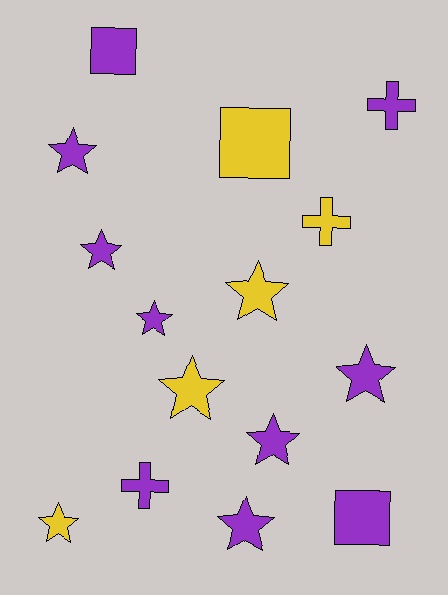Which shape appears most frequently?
Star, with 9 objects.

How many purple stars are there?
There are 6 purple stars.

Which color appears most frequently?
Purple, with 10 objects.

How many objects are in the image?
There are 15 objects.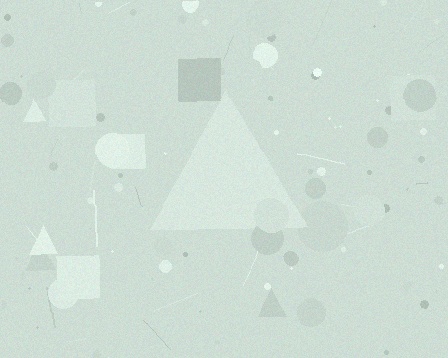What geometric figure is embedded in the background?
A triangle is embedded in the background.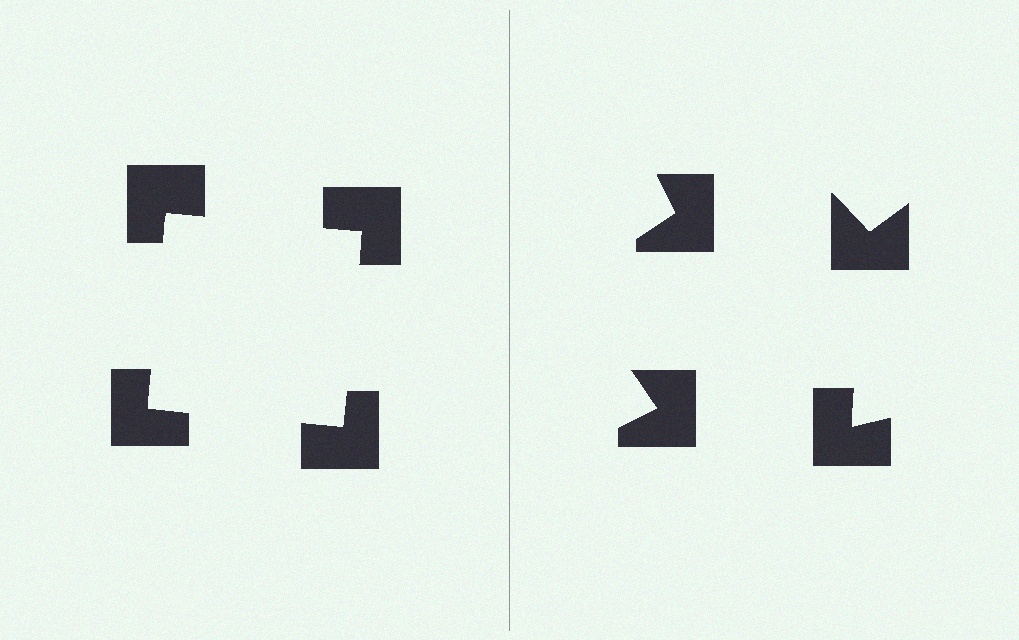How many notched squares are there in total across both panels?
8 — 4 on each side.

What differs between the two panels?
The notched squares are positioned identically on both sides; only the wedge orientations differ. On the left they align to a square; on the right they are misaligned.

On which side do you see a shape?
An illusory square appears on the left side. On the right side the wedge cuts are rotated, so no coherent shape forms.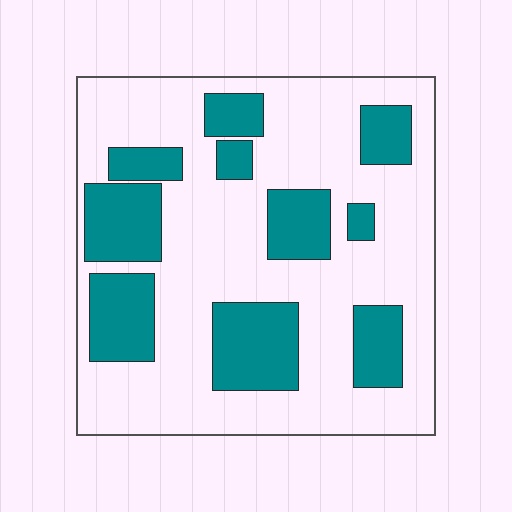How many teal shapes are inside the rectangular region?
10.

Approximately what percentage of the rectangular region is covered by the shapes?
Approximately 30%.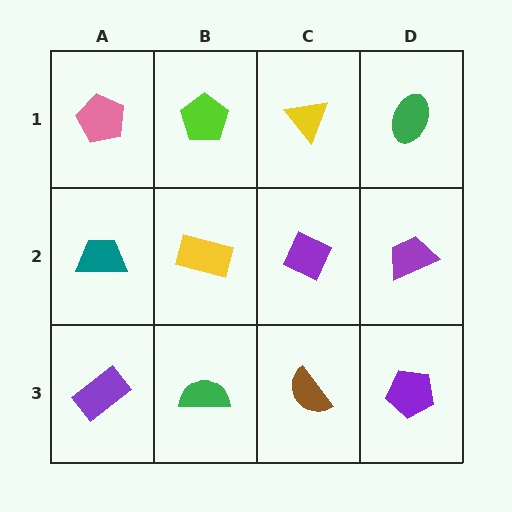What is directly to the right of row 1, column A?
A lime pentagon.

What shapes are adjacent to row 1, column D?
A purple trapezoid (row 2, column D), a yellow triangle (row 1, column C).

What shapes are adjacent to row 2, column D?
A green ellipse (row 1, column D), a purple pentagon (row 3, column D), a purple diamond (row 2, column C).